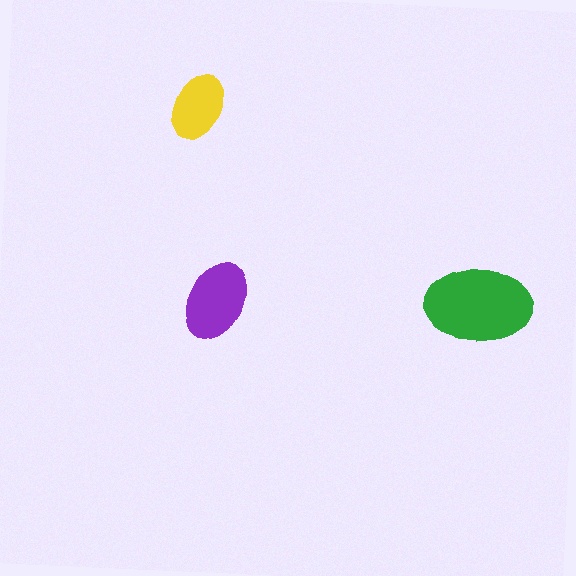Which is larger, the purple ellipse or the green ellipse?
The green one.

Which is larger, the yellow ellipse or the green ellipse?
The green one.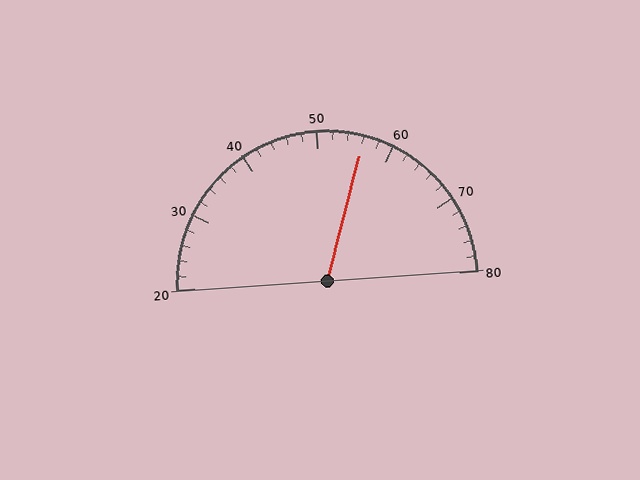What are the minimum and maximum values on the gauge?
The gauge ranges from 20 to 80.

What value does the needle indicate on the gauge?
The needle indicates approximately 56.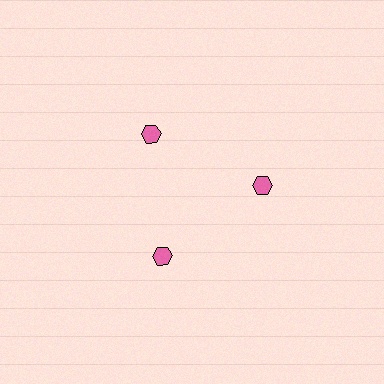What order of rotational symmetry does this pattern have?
This pattern has 3-fold rotational symmetry.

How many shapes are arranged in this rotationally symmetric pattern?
There are 3 shapes, arranged in 3 groups of 1.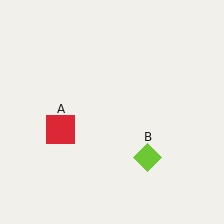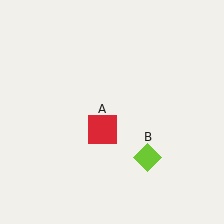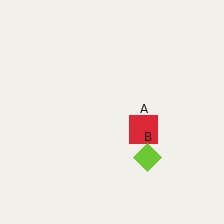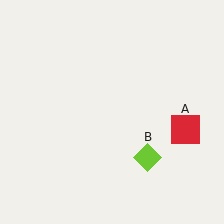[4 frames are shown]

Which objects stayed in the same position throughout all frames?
Lime diamond (object B) remained stationary.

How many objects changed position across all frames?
1 object changed position: red square (object A).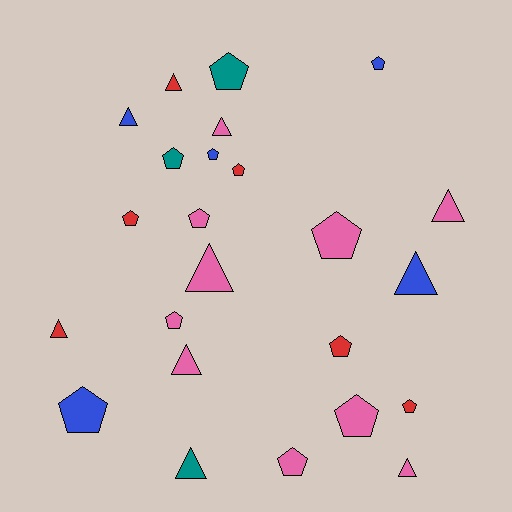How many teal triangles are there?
There is 1 teal triangle.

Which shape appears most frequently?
Pentagon, with 14 objects.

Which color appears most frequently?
Pink, with 10 objects.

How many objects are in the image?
There are 24 objects.